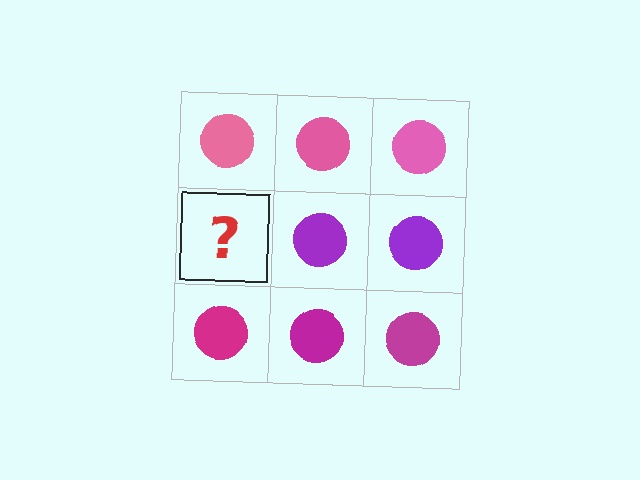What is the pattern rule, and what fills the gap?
The rule is that each row has a consistent color. The gap should be filled with a purple circle.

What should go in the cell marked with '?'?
The missing cell should contain a purple circle.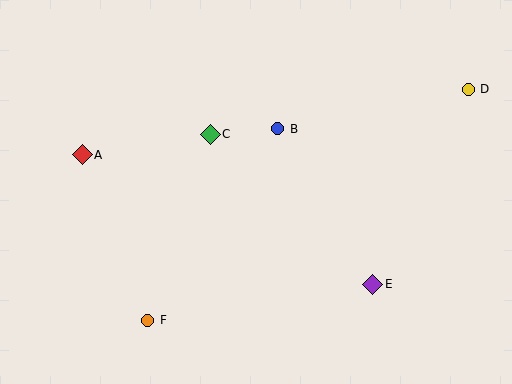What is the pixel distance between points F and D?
The distance between F and D is 395 pixels.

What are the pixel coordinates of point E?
Point E is at (373, 284).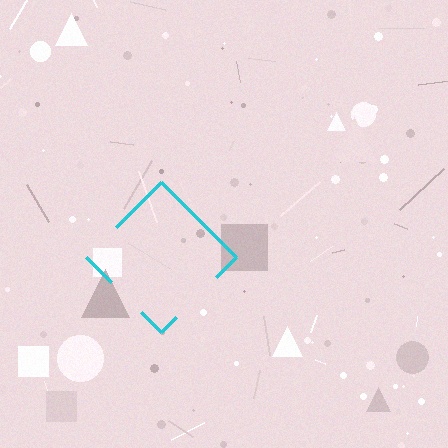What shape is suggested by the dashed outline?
The dashed outline suggests a diamond.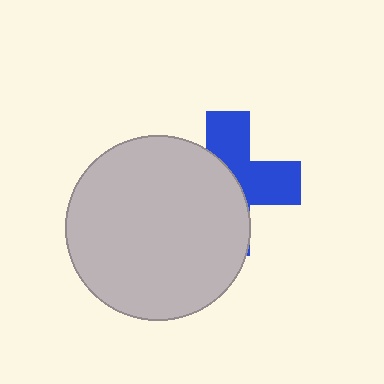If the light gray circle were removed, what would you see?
You would see the complete blue cross.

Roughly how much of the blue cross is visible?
About half of it is visible (roughly 45%).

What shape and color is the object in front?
The object in front is a light gray circle.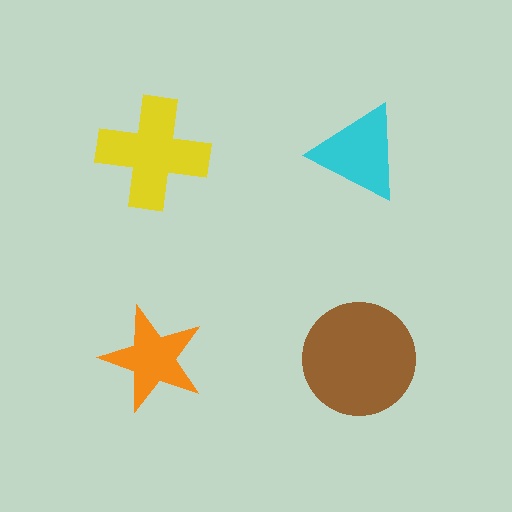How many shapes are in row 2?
2 shapes.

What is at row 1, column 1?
A yellow cross.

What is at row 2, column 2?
A brown circle.